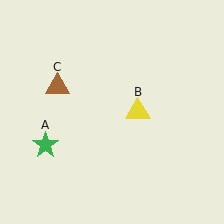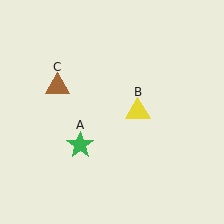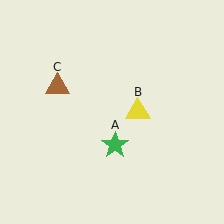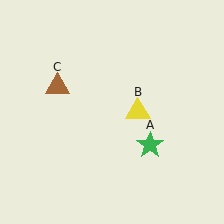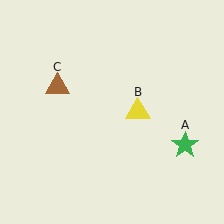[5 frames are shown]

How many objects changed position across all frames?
1 object changed position: green star (object A).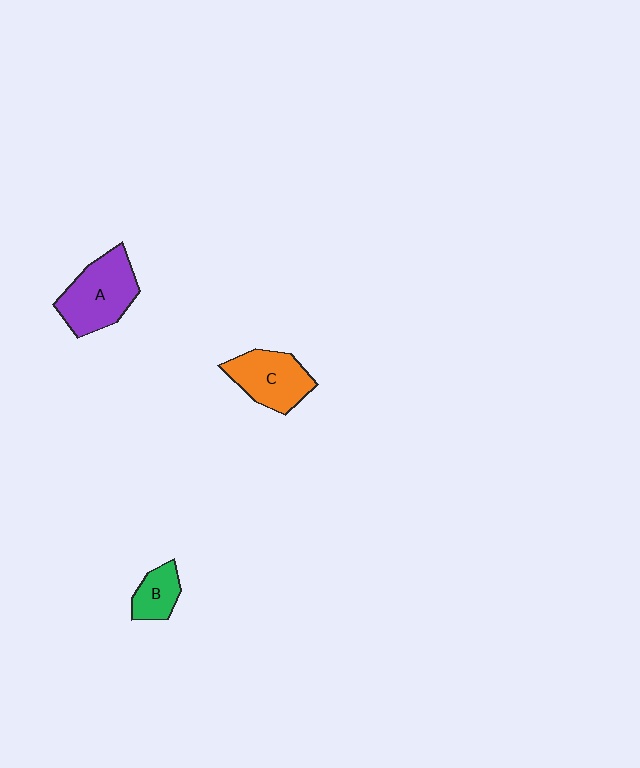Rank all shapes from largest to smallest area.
From largest to smallest: A (purple), C (orange), B (green).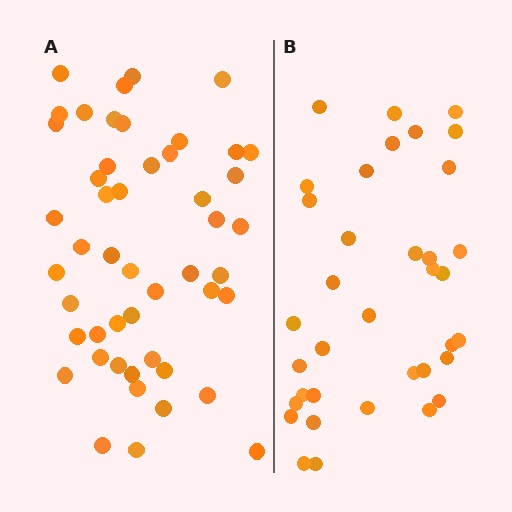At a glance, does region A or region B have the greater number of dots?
Region A (the left region) has more dots.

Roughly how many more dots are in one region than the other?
Region A has approximately 15 more dots than region B.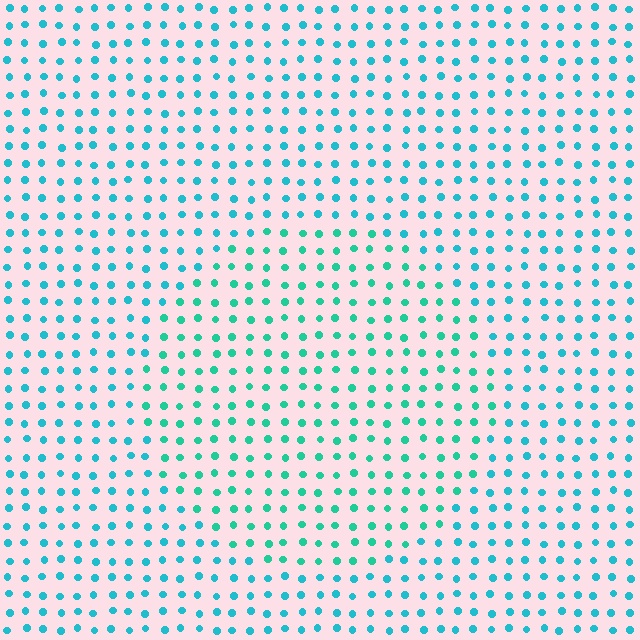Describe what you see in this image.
The image is filled with small cyan elements in a uniform arrangement. A circle-shaped region is visible where the elements are tinted to a slightly different hue, forming a subtle color boundary.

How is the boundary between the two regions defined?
The boundary is defined purely by a slight shift in hue (about 24 degrees). Spacing, size, and orientation are identical on both sides.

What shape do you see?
I see a circle.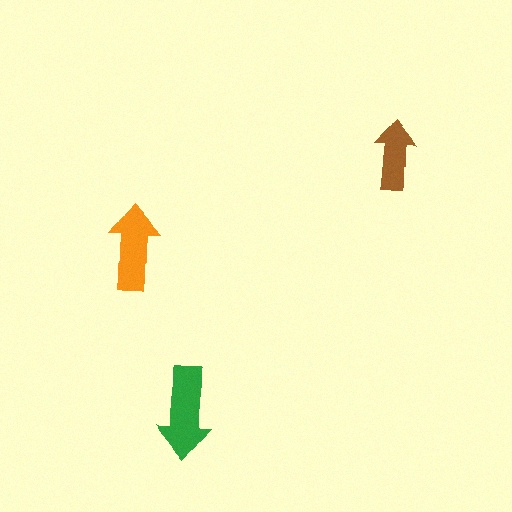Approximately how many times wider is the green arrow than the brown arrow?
About 1.5 times wider.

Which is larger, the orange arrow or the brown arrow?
The orange one.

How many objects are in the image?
There are 3 objects in the image.